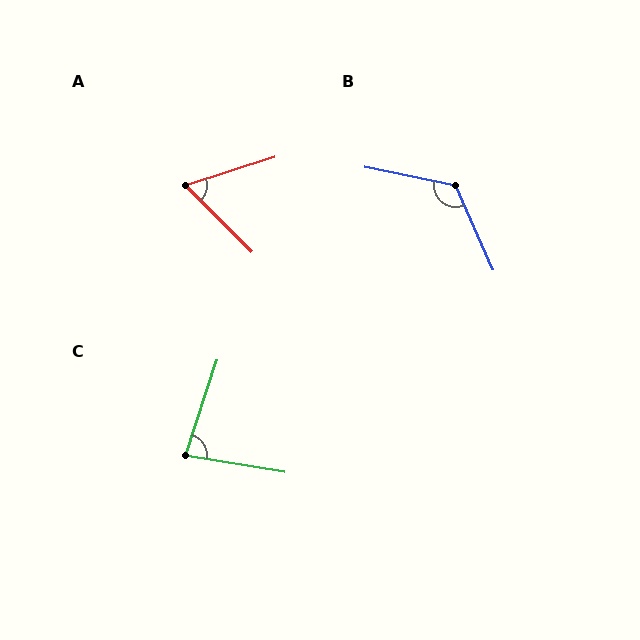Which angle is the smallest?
A, at approximately 63 degrees.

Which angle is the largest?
B, at approximately 125 degrees.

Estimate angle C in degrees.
Approximately 81 degrees.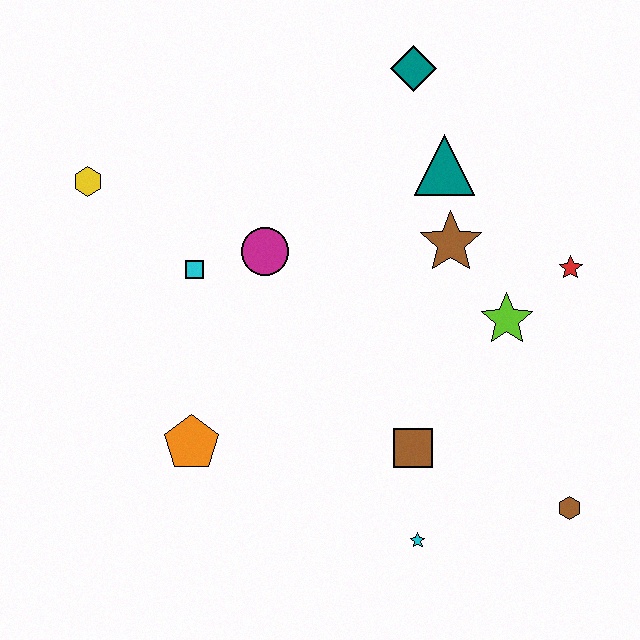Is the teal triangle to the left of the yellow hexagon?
No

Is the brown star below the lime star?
No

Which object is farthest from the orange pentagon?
The teal diamond is farthest from the orange pentagon.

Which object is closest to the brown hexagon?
The cyan star is closest to the brown hexagon.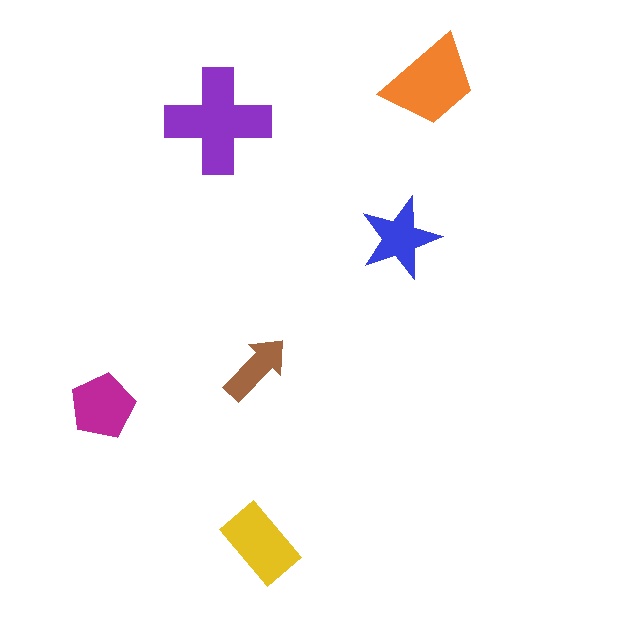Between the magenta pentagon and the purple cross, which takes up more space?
The purple cross.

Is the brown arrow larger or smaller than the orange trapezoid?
Smaller.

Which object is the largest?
The purple cross.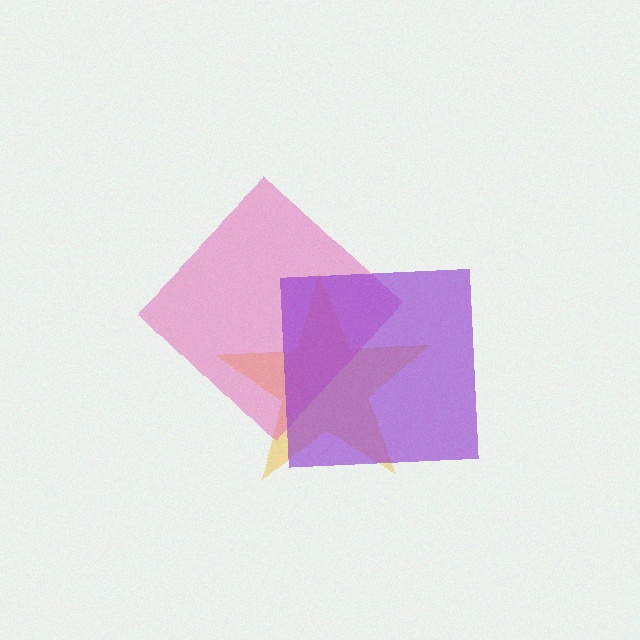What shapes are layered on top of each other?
The layered shapes are: a yellow star, a pink diamond, a purple square.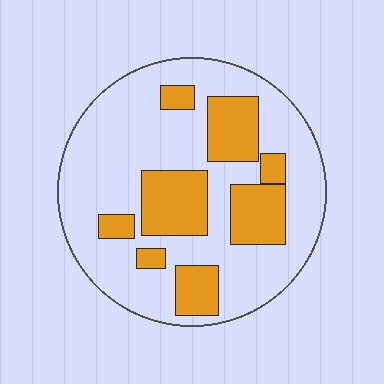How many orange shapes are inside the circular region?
8.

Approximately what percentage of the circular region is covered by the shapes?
Approximately 30%.